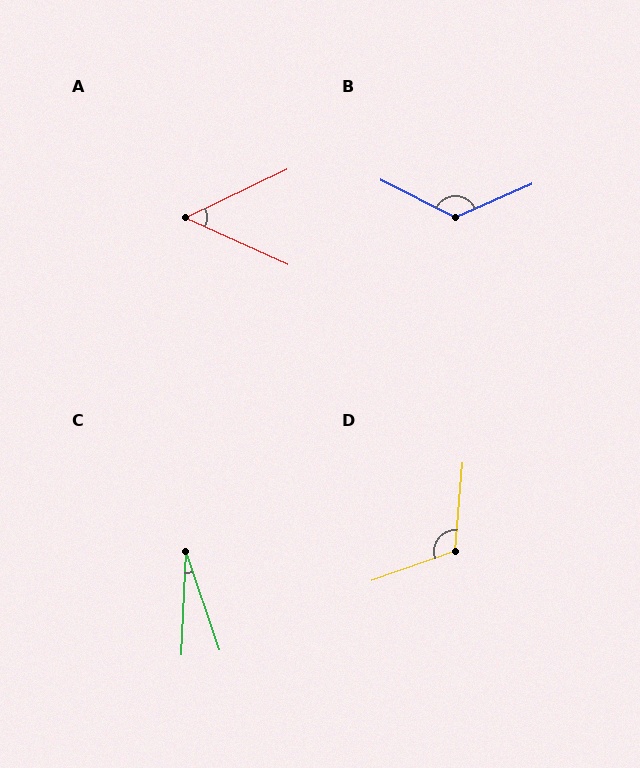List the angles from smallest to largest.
C (21°), A (50°), D (114°), B (130°).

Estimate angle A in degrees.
Approximately 50 degrees.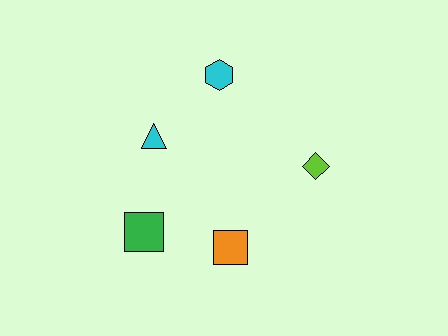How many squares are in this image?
There are 2 squares.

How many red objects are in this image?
There are no red objects.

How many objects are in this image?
There are 5 objects.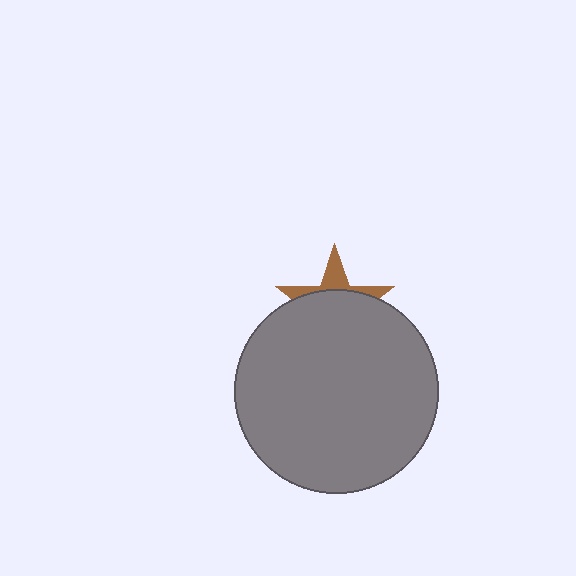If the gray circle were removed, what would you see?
You would see the complete brown star.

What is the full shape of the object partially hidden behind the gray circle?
The partially hidden object is a brown star.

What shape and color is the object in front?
The object in front is a gray circle.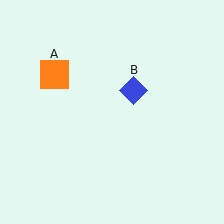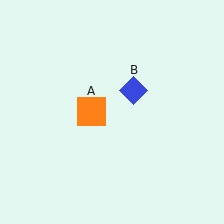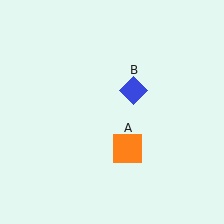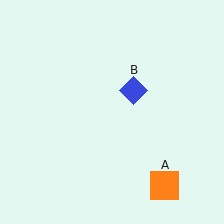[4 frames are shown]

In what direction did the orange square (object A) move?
The orange square (object A) moved down and to the right.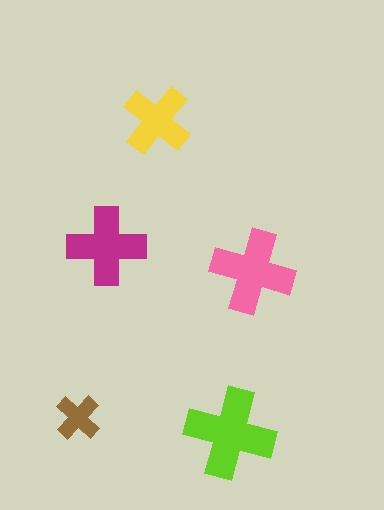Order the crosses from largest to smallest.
the lime one, the pink one, the magenta one, the yellow one, the brown one.